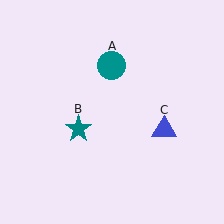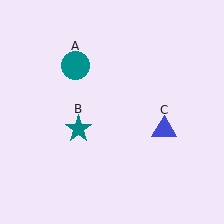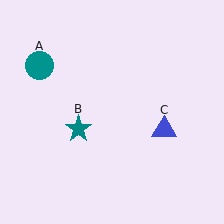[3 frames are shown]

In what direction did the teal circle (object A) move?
The teal circle (object A) moved left.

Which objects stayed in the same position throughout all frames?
Teal star (object B) and blue triangle (object C) remained stationary.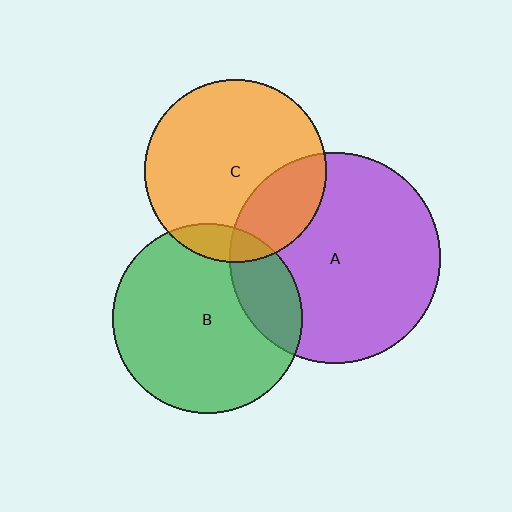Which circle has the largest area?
Circle A (purple).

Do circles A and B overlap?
Yes.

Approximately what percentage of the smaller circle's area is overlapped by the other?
Approximately 20%.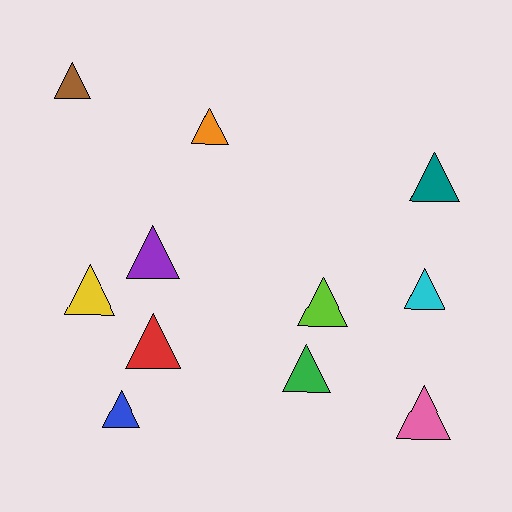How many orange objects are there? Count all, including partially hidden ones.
There is 1 orange object.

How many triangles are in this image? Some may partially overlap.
There are 11 triangles.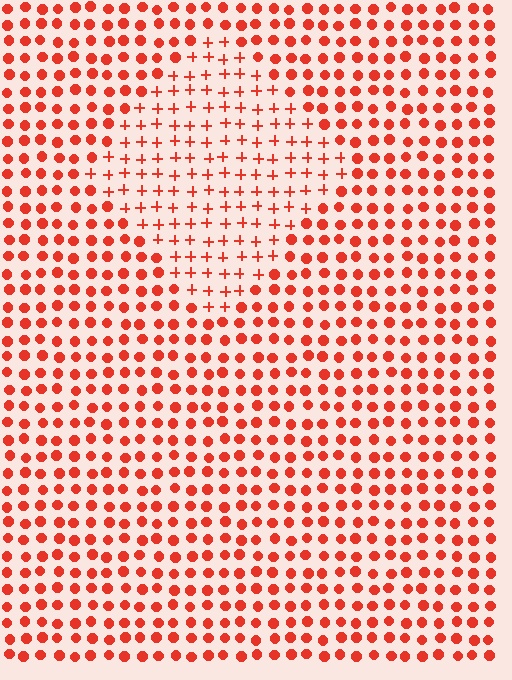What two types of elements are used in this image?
The image uses plus signs inside the diamond region and circles outside it.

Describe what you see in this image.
The image is filled with small red elements arranged in a uniform grid. A diamond-shaped region contains plus signs, while the surrounding area contains circles. The boundary is defined purely by the change in element shape.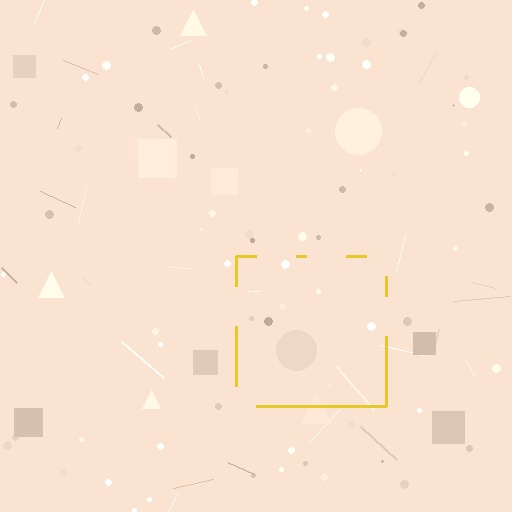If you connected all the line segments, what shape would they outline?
They would outline a square.